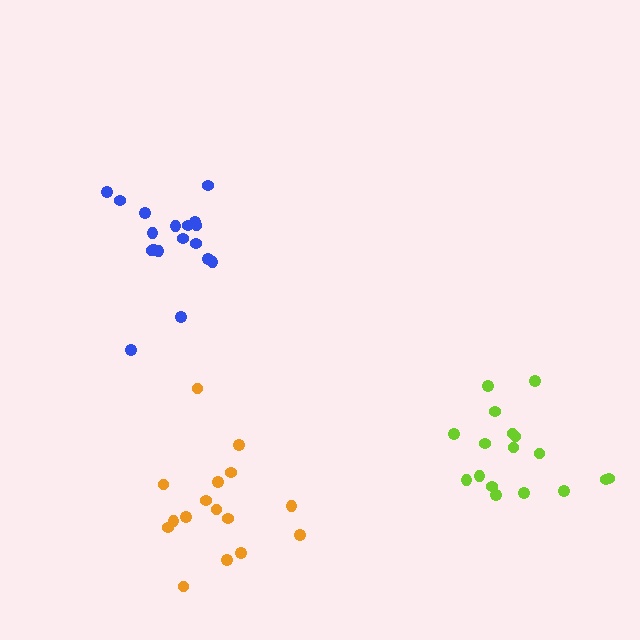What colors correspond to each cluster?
The clusters are colored: blue, orange, lime.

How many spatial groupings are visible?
There are 3 spatial groupings.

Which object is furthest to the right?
The lime cluster is rightmost.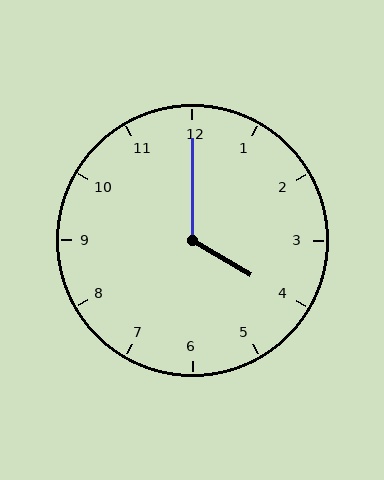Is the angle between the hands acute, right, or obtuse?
It is obtuse.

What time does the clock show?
4:00.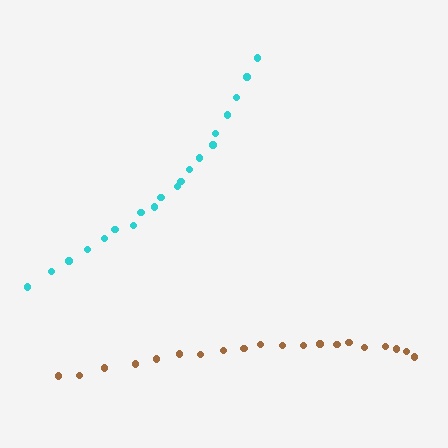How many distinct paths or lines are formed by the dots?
There are 2 distinct paths.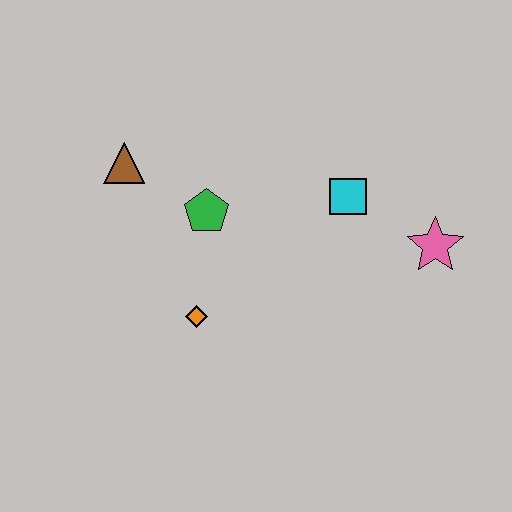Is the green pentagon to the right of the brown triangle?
Yes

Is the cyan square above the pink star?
Yes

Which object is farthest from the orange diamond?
The pink star is farthest from the orange diamond.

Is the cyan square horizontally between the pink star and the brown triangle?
Yes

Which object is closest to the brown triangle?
The green pentagon is closest to the brown triangle.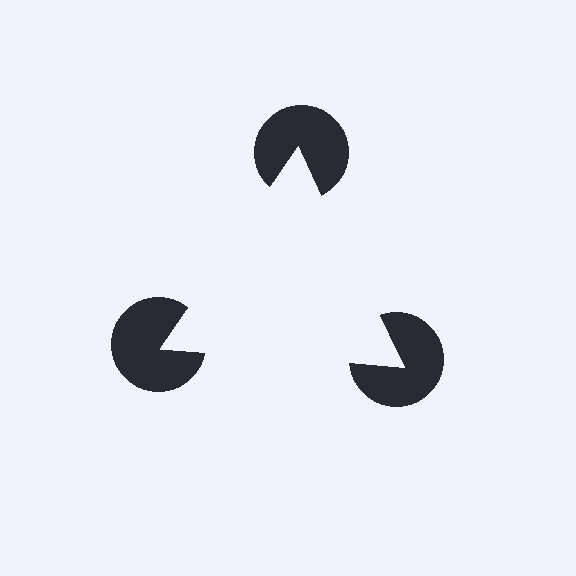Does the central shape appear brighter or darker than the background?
It typically appears slightly brighter than the background, even though no actual brightness change is drawn.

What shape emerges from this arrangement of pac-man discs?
An illusory triangle — its edges are inferred from the aligned wedge cuts in the pac-man discs, not physically drawn.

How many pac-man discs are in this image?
There are 3 — one at each vertex of the illusory triangle.